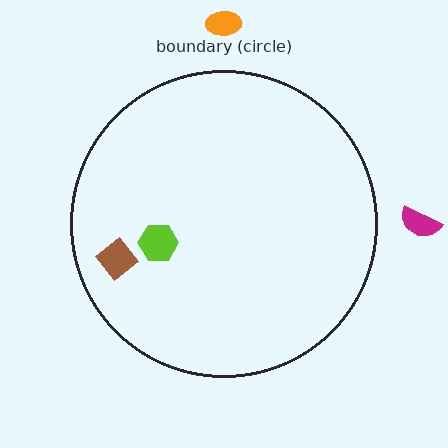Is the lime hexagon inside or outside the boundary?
Inside.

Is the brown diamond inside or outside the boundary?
Inside.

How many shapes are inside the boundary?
2 inside, 2 outside.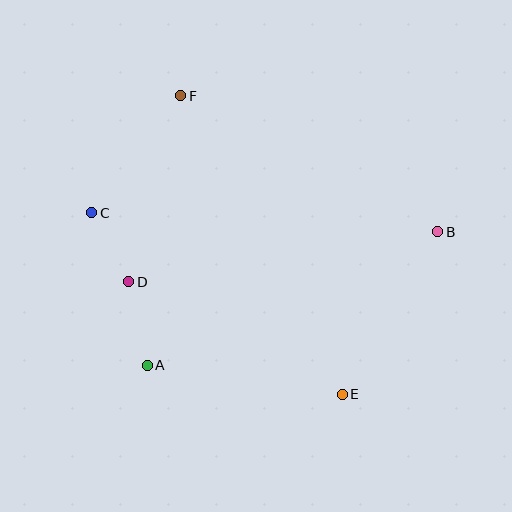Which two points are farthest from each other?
Points B and C are farthest from each other.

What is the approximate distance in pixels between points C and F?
The distance between C and F is approximately 147 pixels.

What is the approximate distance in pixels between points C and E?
The distance between C and E is approximately 309 pixels.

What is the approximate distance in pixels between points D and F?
The distance between D and F is approximately 193 pixels.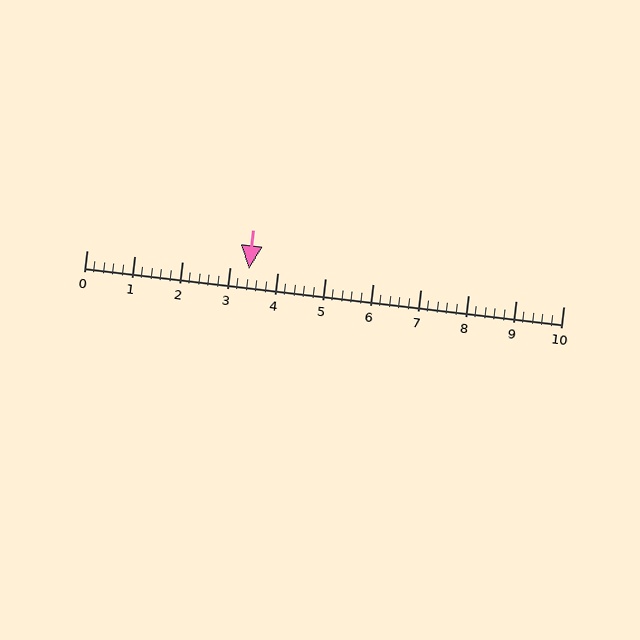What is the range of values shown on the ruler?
The ruler shows values from 0 to 10.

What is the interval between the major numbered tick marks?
The major tick marks are spaced 1 units apart.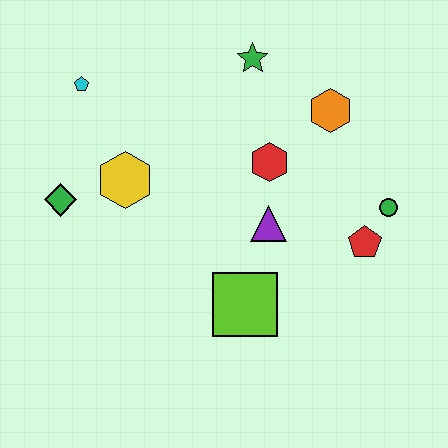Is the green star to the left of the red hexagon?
Yes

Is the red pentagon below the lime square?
No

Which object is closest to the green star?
The orange hexagon is closest to the green star.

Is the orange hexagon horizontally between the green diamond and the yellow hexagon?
No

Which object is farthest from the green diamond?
The green circle is farthest from the green diamond.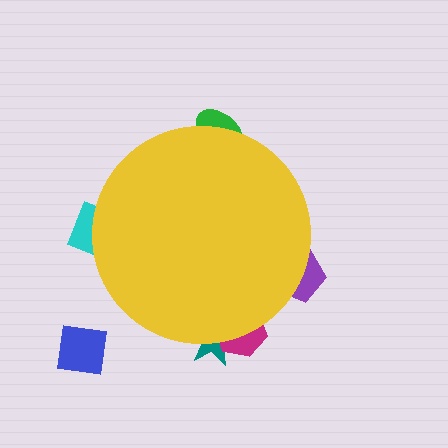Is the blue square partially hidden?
No, the blue square is fully visible.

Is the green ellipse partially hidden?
Yes, the green ellipse is partially hidden behind the yellow circle.